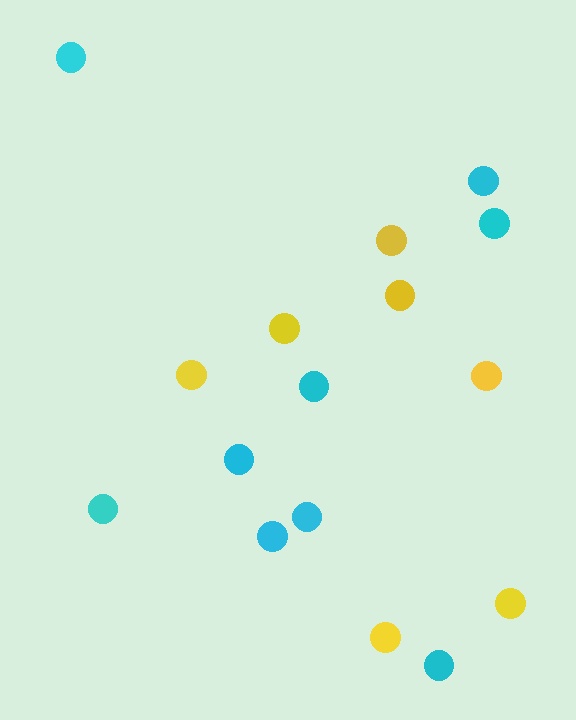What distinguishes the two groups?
There are 2 groups: one group of yellow circles (7) and one group of cyan circles (9).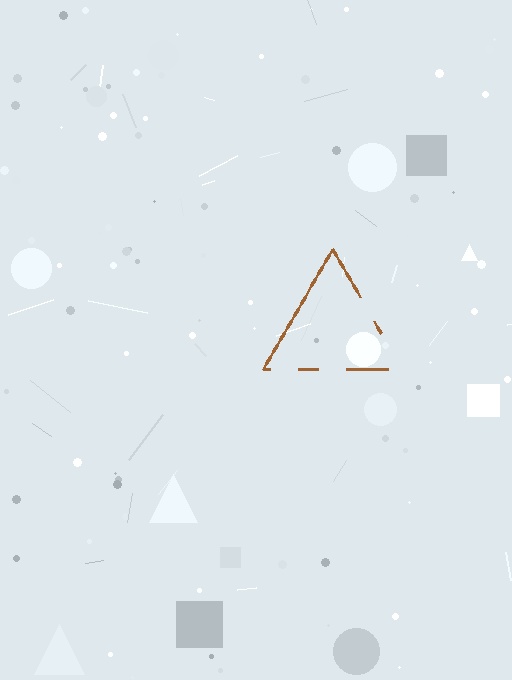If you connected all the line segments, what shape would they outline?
They would outline a triangle.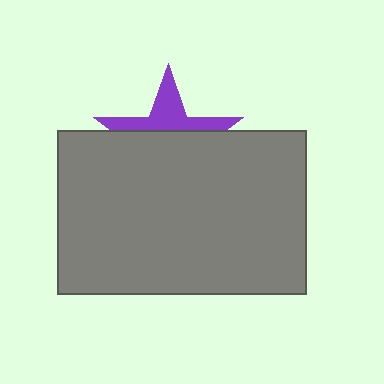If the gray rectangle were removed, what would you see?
You would see the complete purple star.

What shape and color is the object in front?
The object in front is a gray rectangle.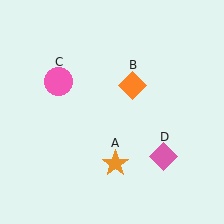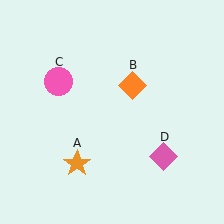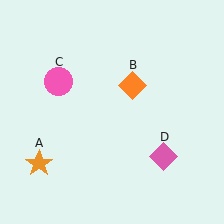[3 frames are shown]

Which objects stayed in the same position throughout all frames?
Orange diamond (object B) and pink circle (object C) and pink diamond (object D) remained stationary.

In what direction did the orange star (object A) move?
The orange star (object A) moved left.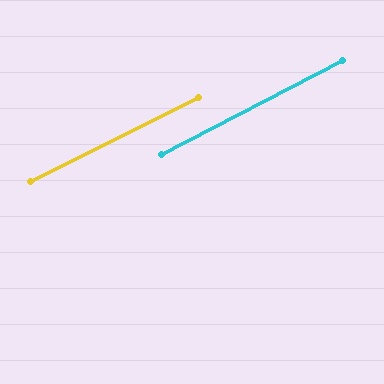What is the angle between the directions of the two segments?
Approximately 1 degree.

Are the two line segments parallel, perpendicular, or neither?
Parallel — their directions differ by only 0.6°.